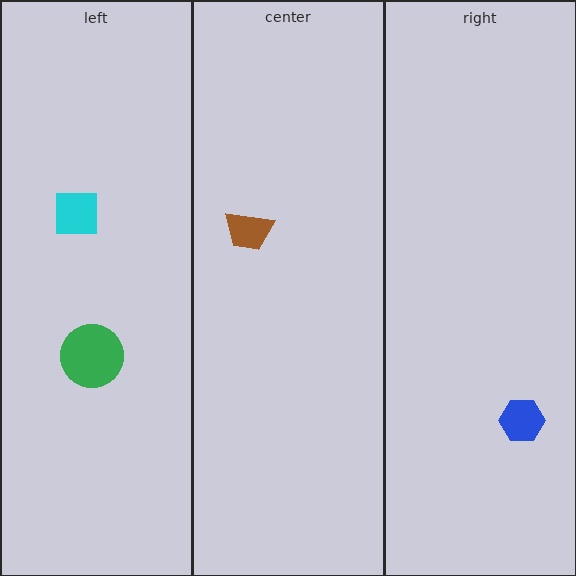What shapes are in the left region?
The cyan square, the green circle.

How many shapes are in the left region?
2.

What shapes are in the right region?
The blue hexagon.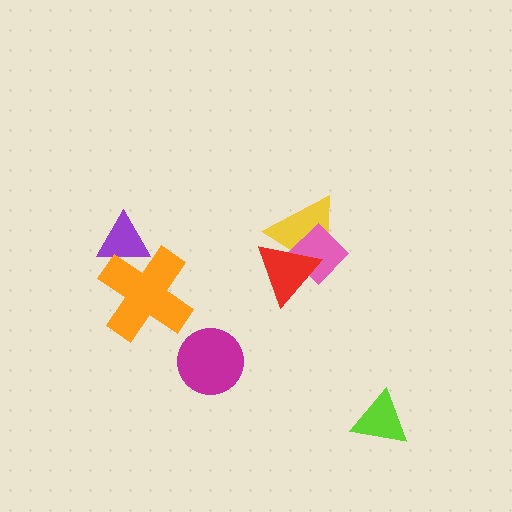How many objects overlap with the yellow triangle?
2 objects overlap with the yellow triangle.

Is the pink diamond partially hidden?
Yes, it is partially covered by another shape.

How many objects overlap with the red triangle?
2 objects overlap with the red triangle.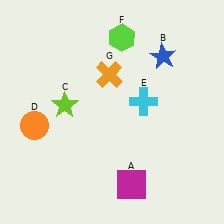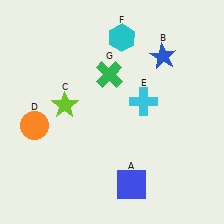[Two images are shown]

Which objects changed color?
A changed from magenta to blue. F changed from lime to cyan. G changed from orange to green.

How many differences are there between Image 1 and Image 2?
There are 3 differences between the two images.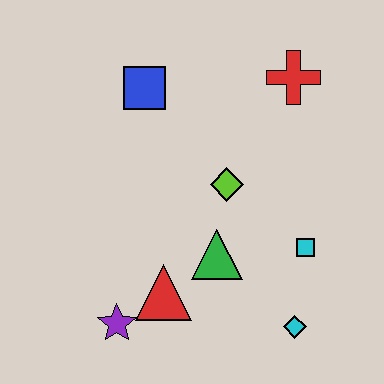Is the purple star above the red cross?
No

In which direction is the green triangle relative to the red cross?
The green triangle is below the red cross.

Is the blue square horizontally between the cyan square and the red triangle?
No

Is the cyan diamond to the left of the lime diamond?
No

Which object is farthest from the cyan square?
The blue square is farthest from the cyan square.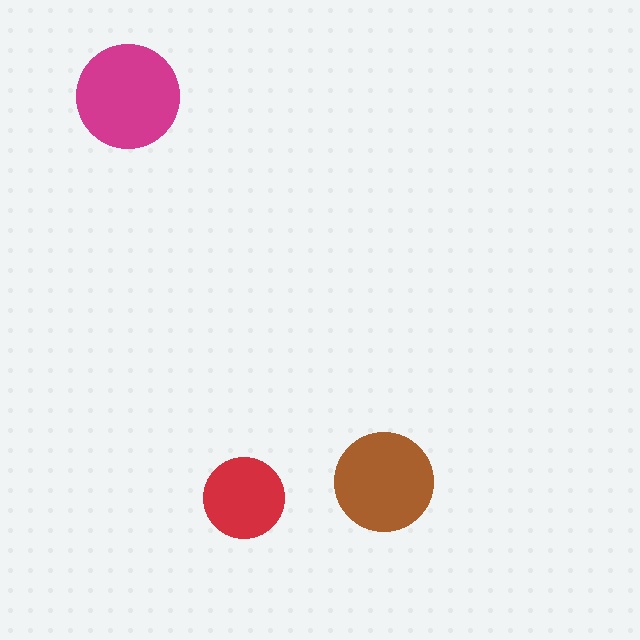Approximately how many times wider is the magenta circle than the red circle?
About 1.5 times wider.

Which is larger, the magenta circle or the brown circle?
The magenta one.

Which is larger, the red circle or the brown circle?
The brown one.